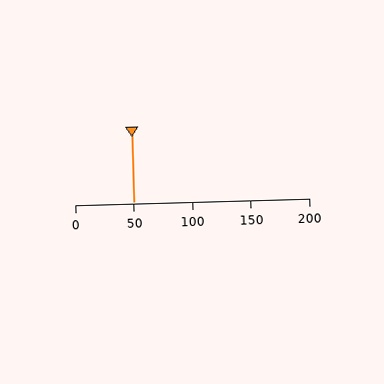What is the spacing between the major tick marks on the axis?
The major ticks are spaced 50 apart.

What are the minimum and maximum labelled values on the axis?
The axis runs from 0 to 200.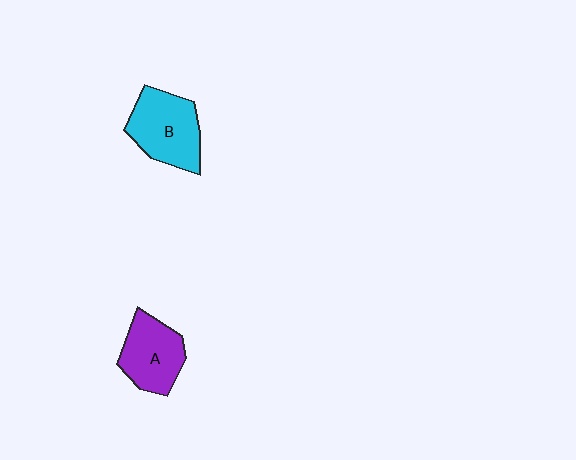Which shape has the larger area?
Shape B (cyan).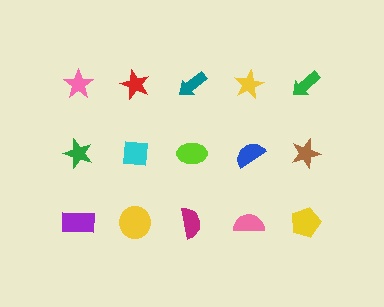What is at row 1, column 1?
A pink star.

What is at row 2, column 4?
A blue semicircle.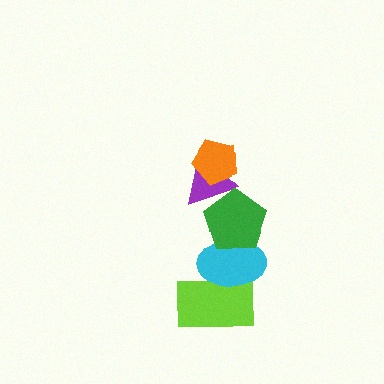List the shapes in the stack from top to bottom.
From top to bottom: the orange pentagon, the purple triangle, the green pentagon, the cyan ellipse, the lime rectangle.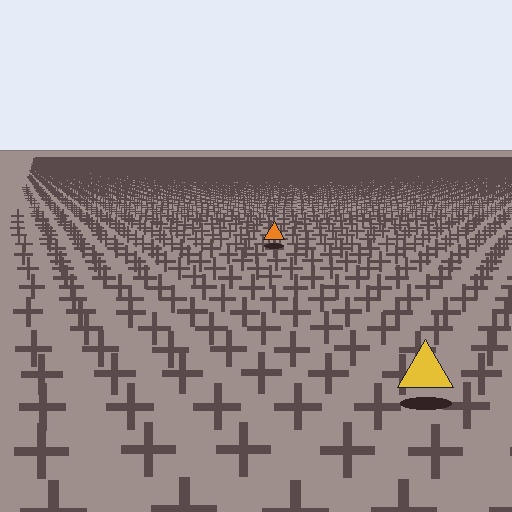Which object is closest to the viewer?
The yellow triangle is closest. The texture marks near it are larger and more spread out.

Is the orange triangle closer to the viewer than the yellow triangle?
No. The yellow triangle is closer — you can tell from the texture gradient: the ground texture is coarser near it.